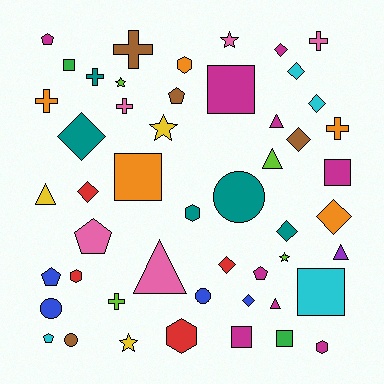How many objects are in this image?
There are 50 objects.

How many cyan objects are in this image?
There are 4 cyan objects.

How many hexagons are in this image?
There are 5 hexagons.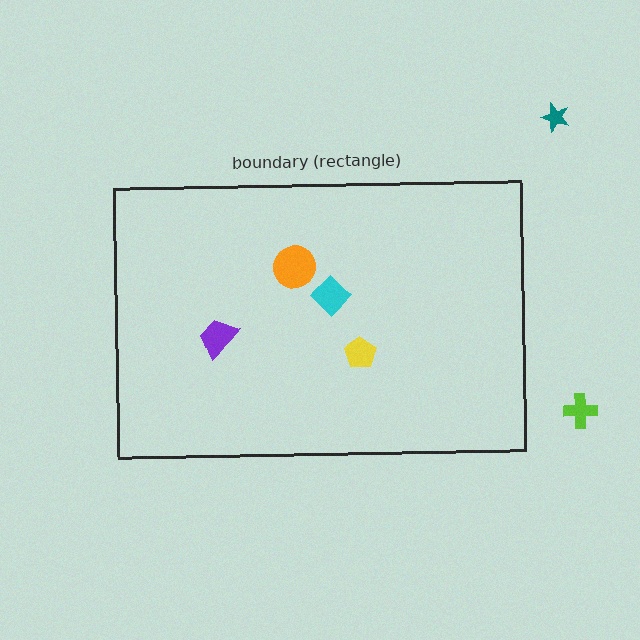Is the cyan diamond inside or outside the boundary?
Inside.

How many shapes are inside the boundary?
4 inside, 2 outside.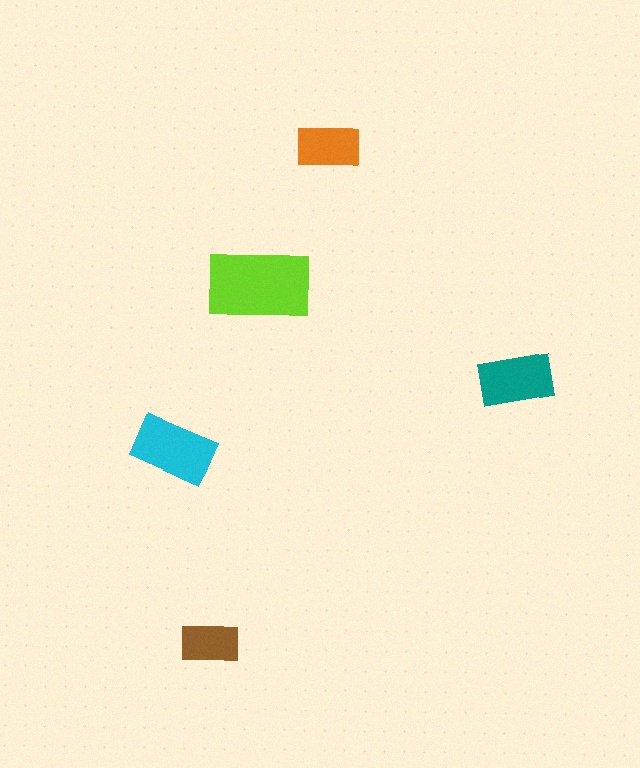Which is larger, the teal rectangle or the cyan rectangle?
The cyan one.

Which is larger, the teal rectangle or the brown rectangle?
The teal one.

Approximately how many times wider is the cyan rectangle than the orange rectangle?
About 1.5 times wider.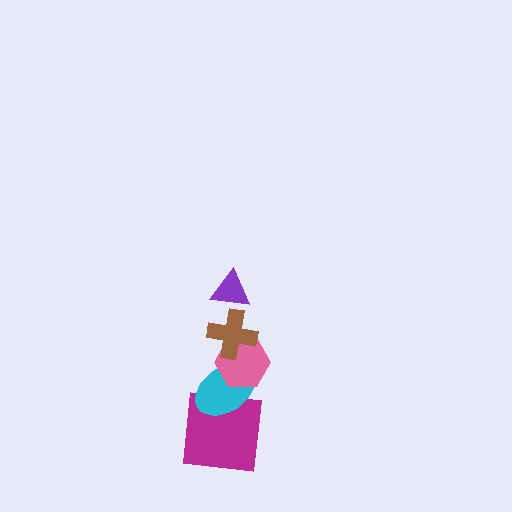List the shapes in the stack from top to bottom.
From top to bottom: the purple triangle, the brown cross, the pink hexagon, the cyan ellipse, the magenta square.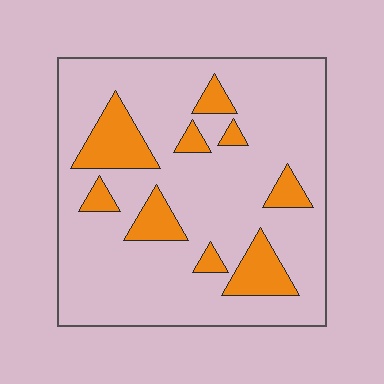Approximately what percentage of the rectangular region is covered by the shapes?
Approximately 20%.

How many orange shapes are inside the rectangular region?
9.